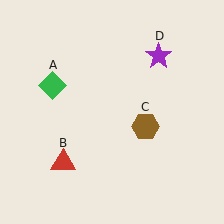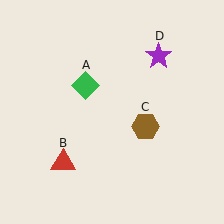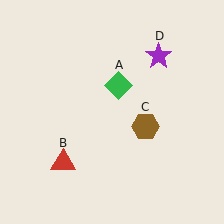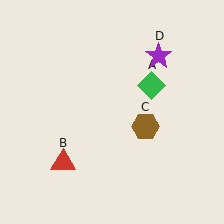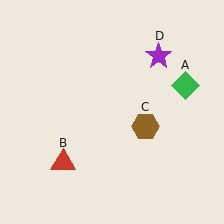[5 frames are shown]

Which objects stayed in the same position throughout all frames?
Red triangle (object B) and brown hexagon (object C) and purple star (object D) remained stationary.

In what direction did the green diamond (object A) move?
The green diamond (object A) moved right.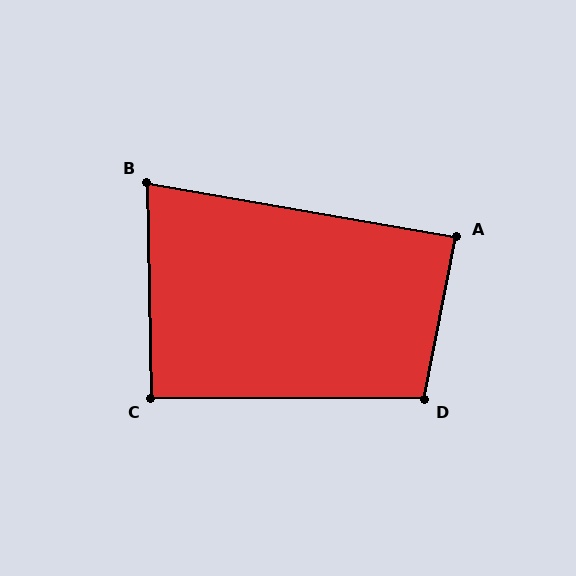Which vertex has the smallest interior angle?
B, at approximately 79 degrees.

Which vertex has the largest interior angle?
D, at approximately 101 degrees.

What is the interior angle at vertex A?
Approximately 89 degrees (approximately right).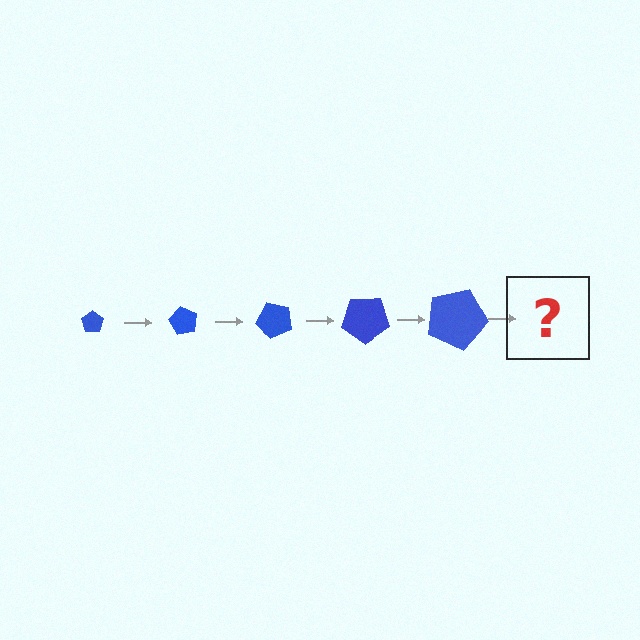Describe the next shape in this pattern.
It should be a pentagon, larger than the previous one and rotated 300 degrees from the start.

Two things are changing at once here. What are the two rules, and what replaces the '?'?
The two rules are that the pentagon grows larger each step and it rotates 60 degrees each step. The '?' should be a pentagon, larger than the previous one and rotated 300 degrees from the start.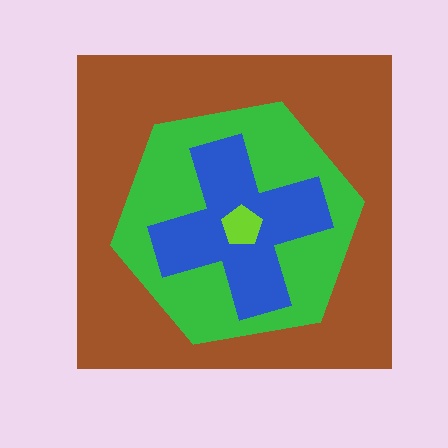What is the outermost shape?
The brown square.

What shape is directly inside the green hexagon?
The blue cross.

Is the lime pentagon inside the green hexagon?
Yes.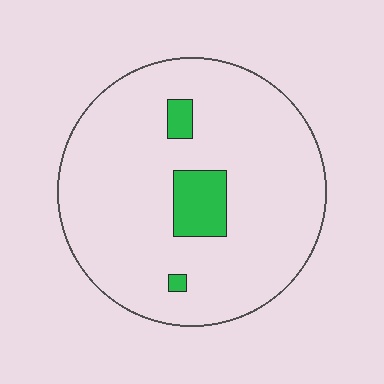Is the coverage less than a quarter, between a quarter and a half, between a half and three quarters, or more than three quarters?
Less than a quarter.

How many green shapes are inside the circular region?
3.